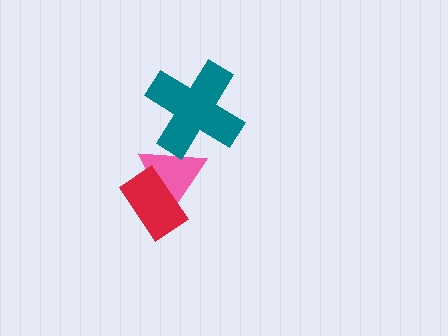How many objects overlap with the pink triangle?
2 objects overlap with the pink triangle.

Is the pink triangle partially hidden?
Yes, it is partially covered by another shape.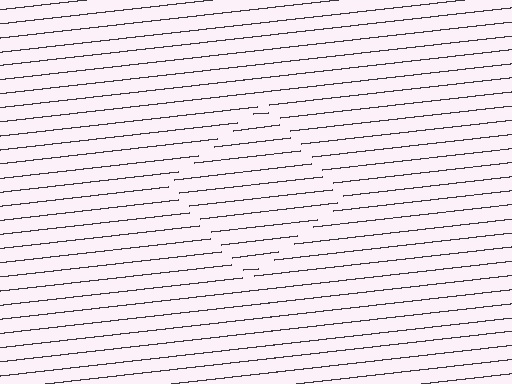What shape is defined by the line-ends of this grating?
An illusory square. The interior of the shape contains the same grating, shifted by half a period — the contour is defined by the phase discontinuity where line-ends from the inner and outer gratings abut.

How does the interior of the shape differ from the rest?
The interior of the shape contains the same grating, shifted by half a period — the contour is defined by the phase discontinuity where line-ends from the inner and outer gratings abut.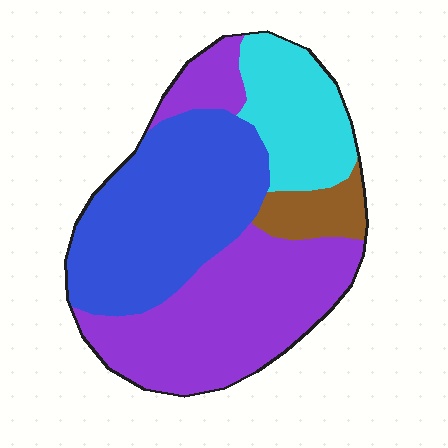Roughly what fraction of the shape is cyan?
Cyan takes up about one sixth (1/6) of the shape.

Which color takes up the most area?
Purple, at roughly 40%.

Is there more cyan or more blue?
Blue.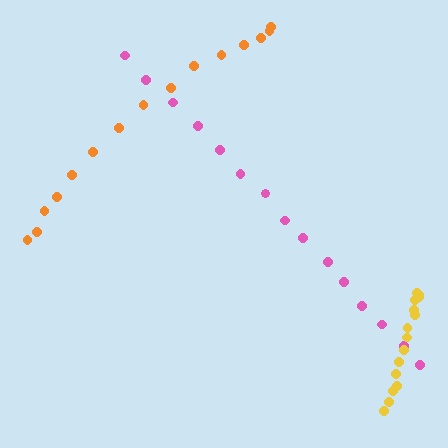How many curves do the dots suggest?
There are 3 distinct paths.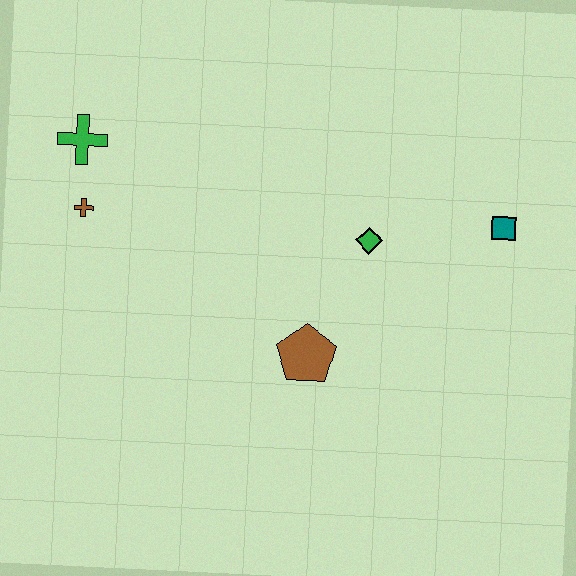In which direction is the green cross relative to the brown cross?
The green cross is above the brown cross.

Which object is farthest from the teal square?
The green cross is farthest from the teal square.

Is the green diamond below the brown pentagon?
No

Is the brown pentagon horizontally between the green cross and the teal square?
Yes